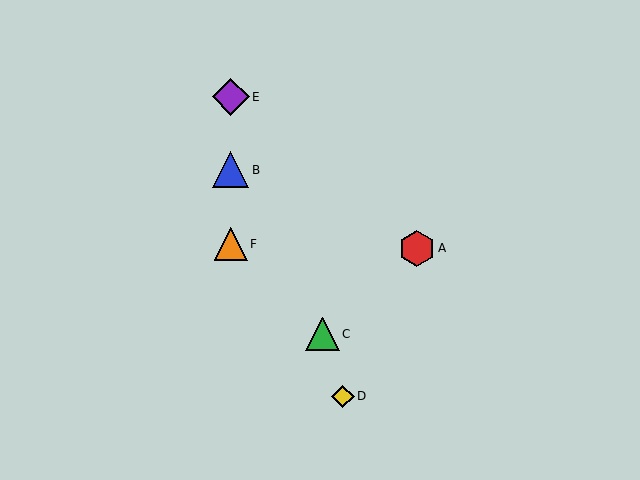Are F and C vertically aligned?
No, F is at x≈231 and C is at x≈322.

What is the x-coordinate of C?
Object C is at x≈322.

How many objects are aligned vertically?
3 objects (B, E, F) are aligned vertically.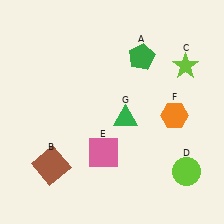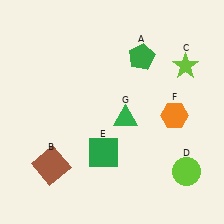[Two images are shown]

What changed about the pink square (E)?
In Image 1, E is pink. In Image 2, it changed to green.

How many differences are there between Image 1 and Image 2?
There is 1 difference between the two images.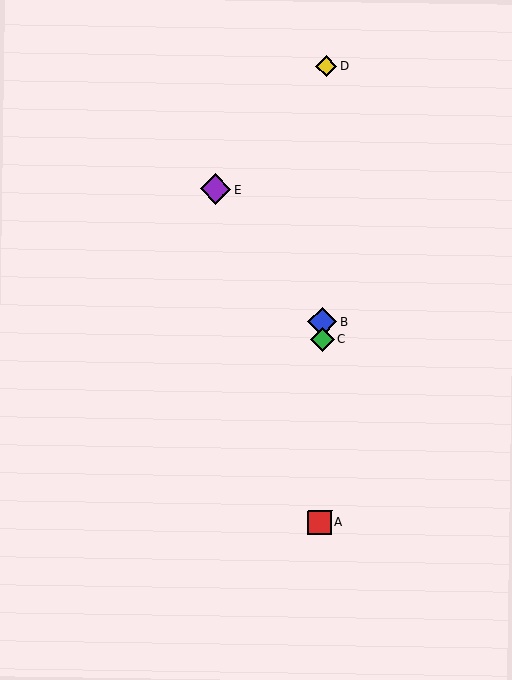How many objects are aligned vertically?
4 objects (A, B, C, D) are aligned vertically.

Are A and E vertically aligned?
No, A is at x≈319 and E is at x≈216.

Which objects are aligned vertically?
Objects A, B, C, D are aligned vertically.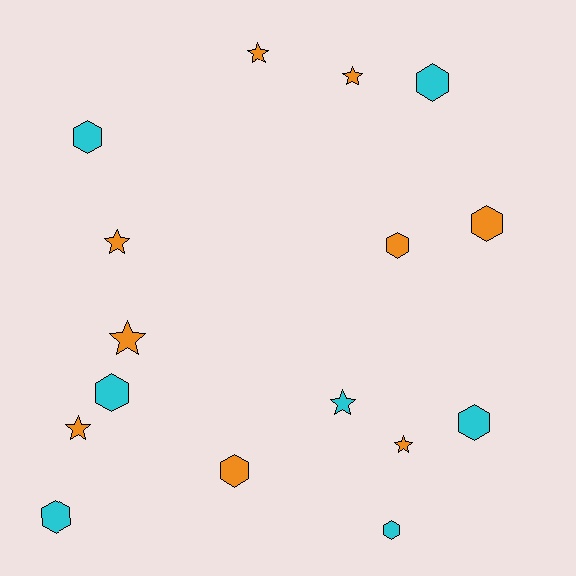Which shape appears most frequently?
Hexagon, with 9 objects.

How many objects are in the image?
There are 16 objects.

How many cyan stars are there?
There is 1 cyan star.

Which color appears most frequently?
Orange, with 9 objects.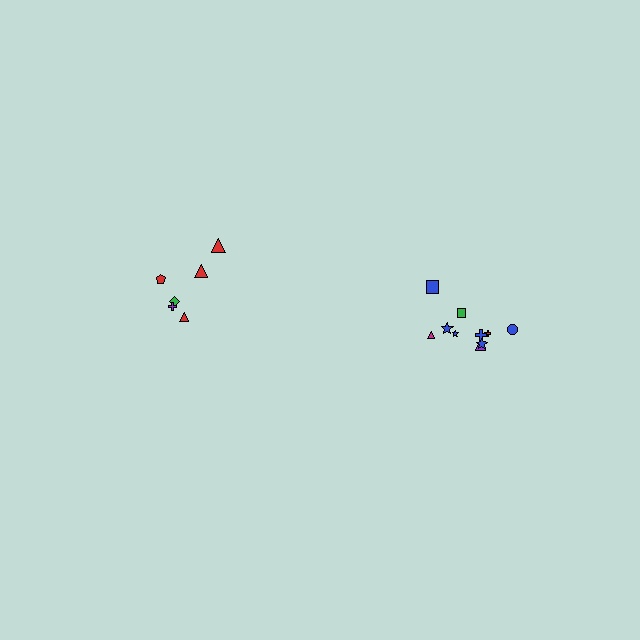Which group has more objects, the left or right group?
The right group.